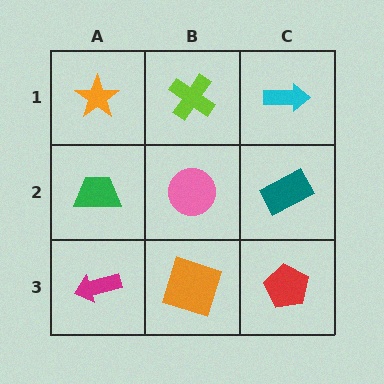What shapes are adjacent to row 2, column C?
A cyan arrow (row 1, column C), a red pentagon (row 3, column C), a pink circle (row 2, column B).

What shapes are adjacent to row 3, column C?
A teal rectangle (row 2, column C), an orange square (row 3, column B).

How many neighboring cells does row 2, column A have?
3.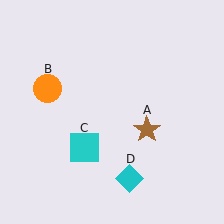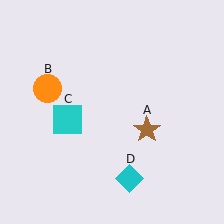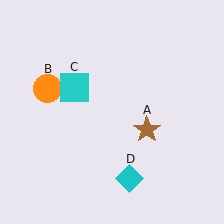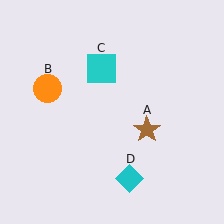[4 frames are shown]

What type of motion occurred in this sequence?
The cyan square (object C) rotated clockwise around the center of the scene.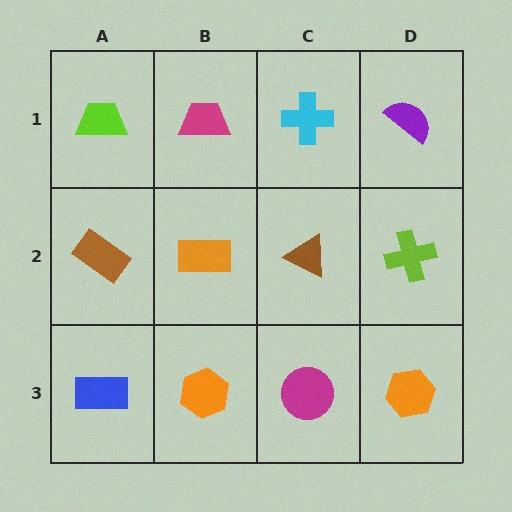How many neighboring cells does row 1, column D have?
2.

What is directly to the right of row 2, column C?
A lime cross.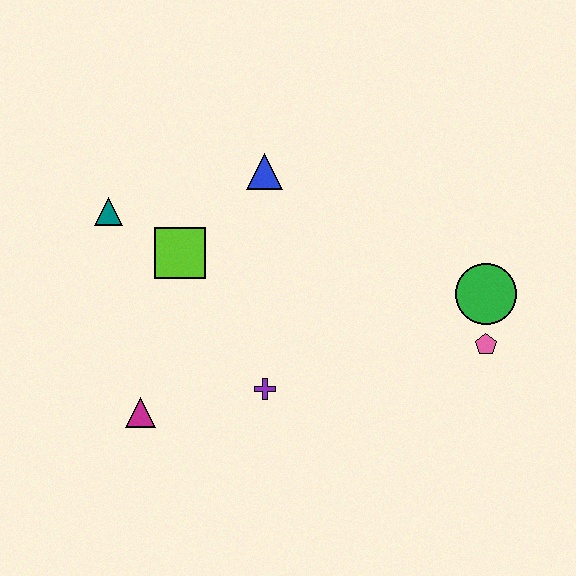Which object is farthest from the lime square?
The pink pentagon is farthest from the lime square.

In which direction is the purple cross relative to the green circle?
The purple cross is to the left of the green circle.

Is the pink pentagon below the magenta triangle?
No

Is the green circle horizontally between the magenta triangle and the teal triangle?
No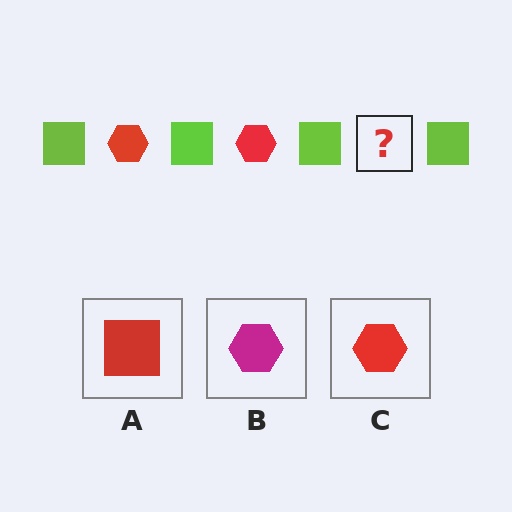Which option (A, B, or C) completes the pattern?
C.